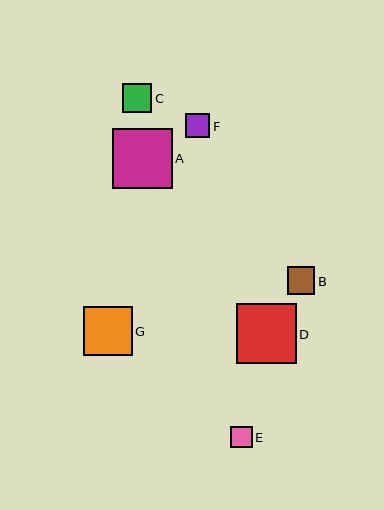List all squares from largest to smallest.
From largest to smallest: A, D, G, C, B, F, E.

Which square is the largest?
Square A is the largest with a size of approximately 60 pixels.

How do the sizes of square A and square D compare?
Square A and square D are approximately the same size.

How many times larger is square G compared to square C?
Square G is approximately 1.7 times the size of square C.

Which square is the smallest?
Square E is the smallest with a size of approximately 22 pixels.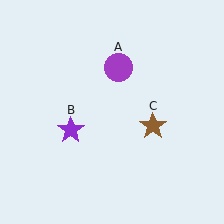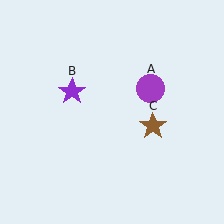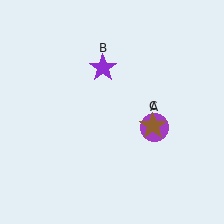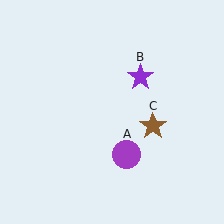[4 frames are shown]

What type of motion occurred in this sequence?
The purple circle (object A), purple star (object B) rotated clockwise around the center of the scene.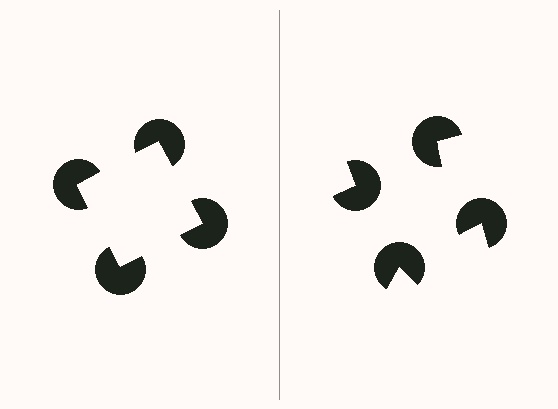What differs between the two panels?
The pac-man discs are positioned identically on both sides; only the wedge orientations differ. On the left they align to a square; on the right they are misaligned.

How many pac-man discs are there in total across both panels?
8 — 4 on each side.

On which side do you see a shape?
An illusory square appears on the left side. On the right side the wedge cuts are rotated, so no coherent shape forms.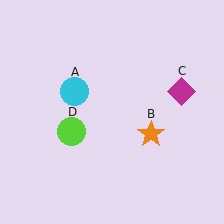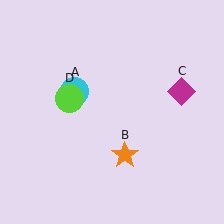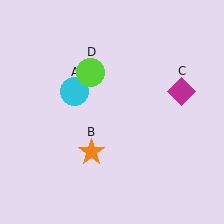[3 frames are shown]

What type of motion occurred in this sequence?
The orange star (object B), lime circle (object D) rotated clockwise around the center of the scene.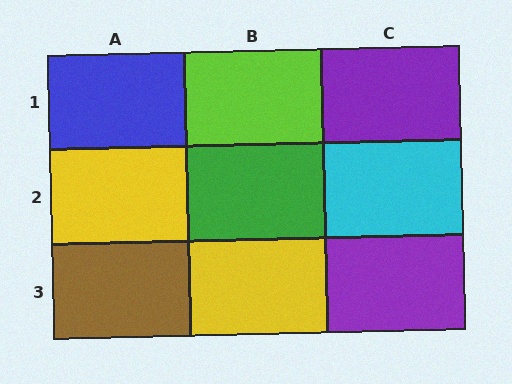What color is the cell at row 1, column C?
Purple.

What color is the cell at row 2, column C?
Cyan.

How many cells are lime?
1 cell is lime.